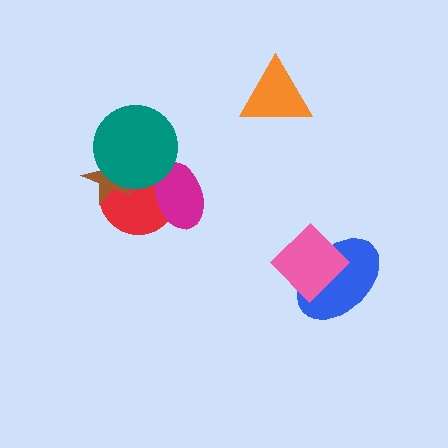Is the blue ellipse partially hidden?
Yes, it is partially covered by another shape.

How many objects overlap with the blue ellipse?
1 object overlaps with the blue ellipse.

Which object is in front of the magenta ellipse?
The teal circle is in front of the magenta ellipse.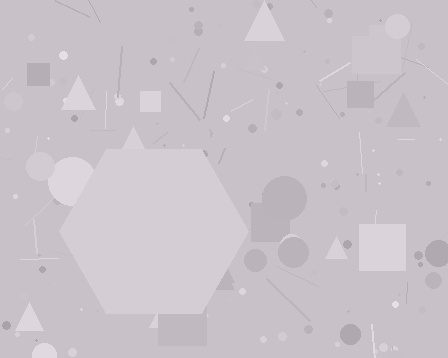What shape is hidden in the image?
A hexagon is hidden in the image.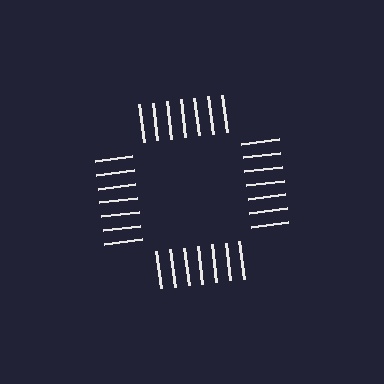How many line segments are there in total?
28 — 7 along each of the 4 edges.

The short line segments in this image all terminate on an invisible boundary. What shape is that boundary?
An illusory square — the line segments terminate on its edges but no continuous stroke is drawn.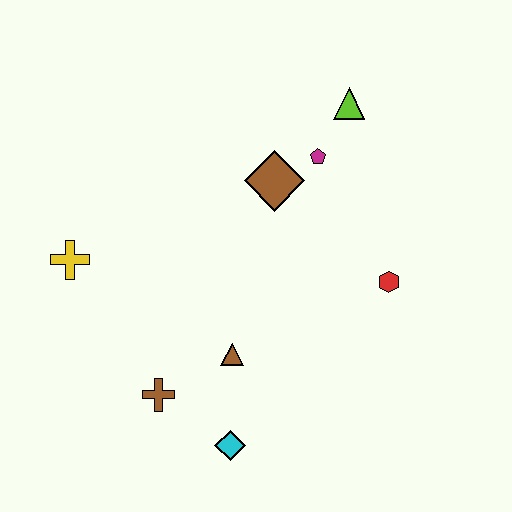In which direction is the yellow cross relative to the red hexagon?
The yellow cross is to the left of the red hexagon.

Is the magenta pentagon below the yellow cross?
No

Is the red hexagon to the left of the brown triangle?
No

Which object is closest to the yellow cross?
The brown cross is closest to the yellow cross.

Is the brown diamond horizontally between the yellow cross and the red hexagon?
Yes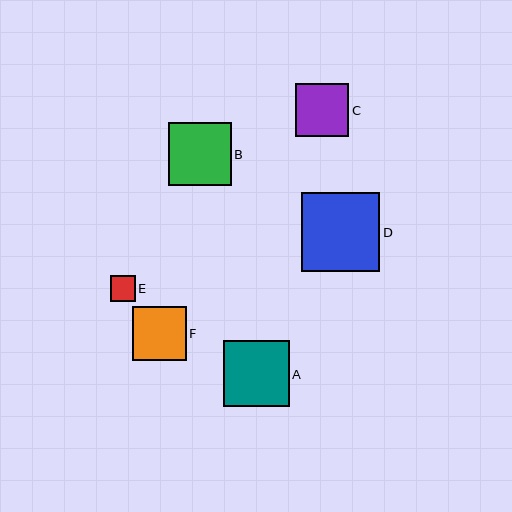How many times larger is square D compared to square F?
Square D is approximately 1.5 times the size of square F.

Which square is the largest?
Square D is the largest with a size of approximately 79 pixels.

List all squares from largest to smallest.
From largest to smallest: D, A, B, F, C, E.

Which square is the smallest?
Square E is the smallest with a size of approximately 25 pixels.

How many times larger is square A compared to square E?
Square A is approximately 2.6 times the size of square E.